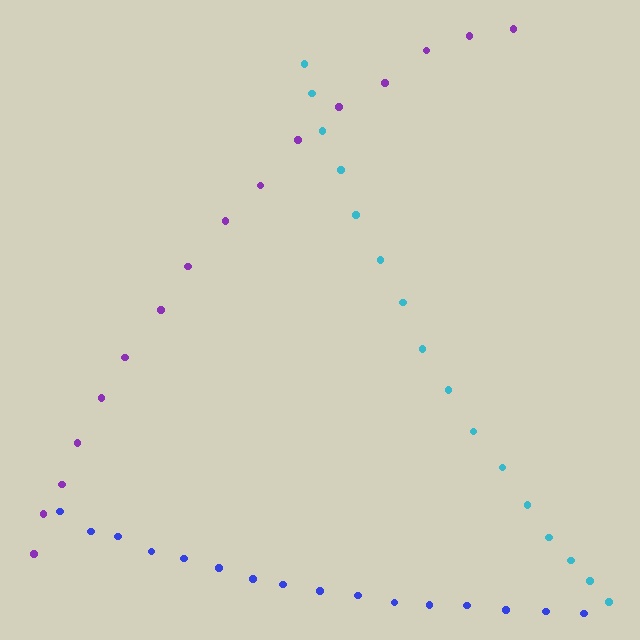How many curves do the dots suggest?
There are 3 distinct paths.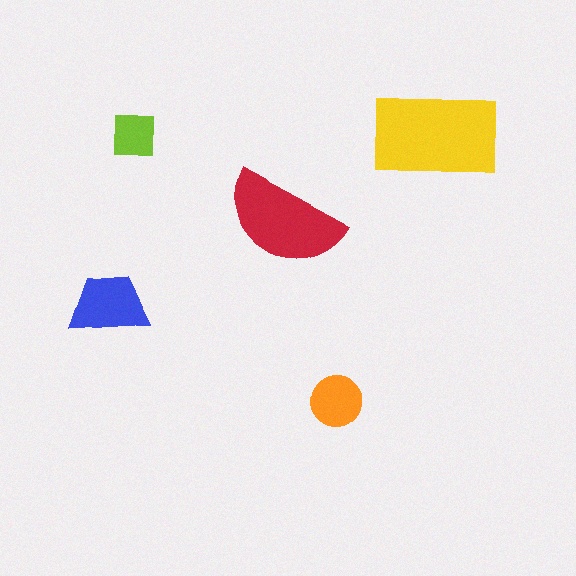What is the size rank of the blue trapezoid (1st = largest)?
3rd.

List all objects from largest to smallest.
The yellow rectangle, the red semicircle, the blue trapezoid, the orange circle, the lime square.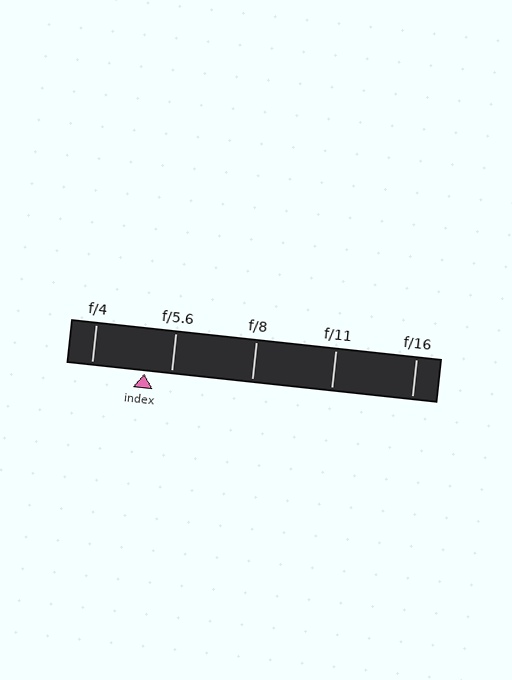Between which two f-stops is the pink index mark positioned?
The index mark is between f/4 and f/5.6.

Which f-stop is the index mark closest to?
The index mark is closest to f/5.6.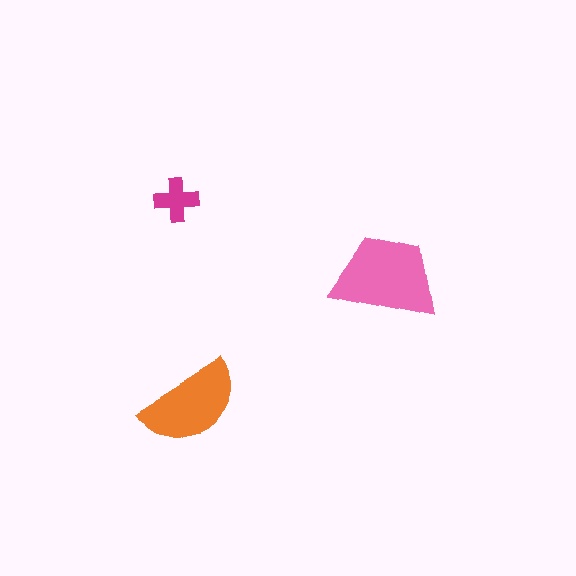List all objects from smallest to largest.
The magenta cross, the orange semicircle, the pink trapezoid.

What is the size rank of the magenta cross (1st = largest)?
3rd.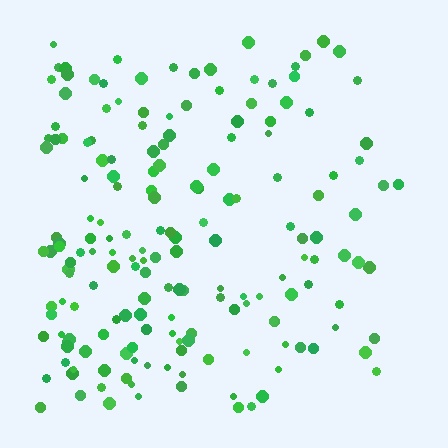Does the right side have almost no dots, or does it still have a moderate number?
Still a moderate number, just noticeably fewer than the left.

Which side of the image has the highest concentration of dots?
The left.